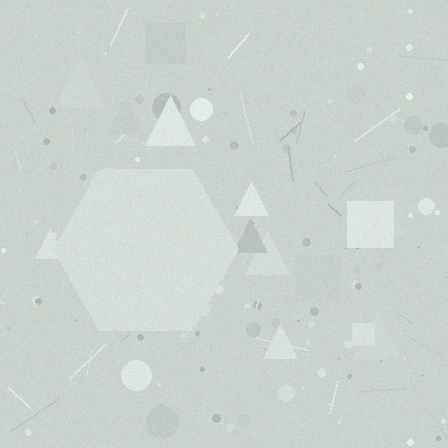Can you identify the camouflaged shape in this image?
The camouflaged shape is a hexagon.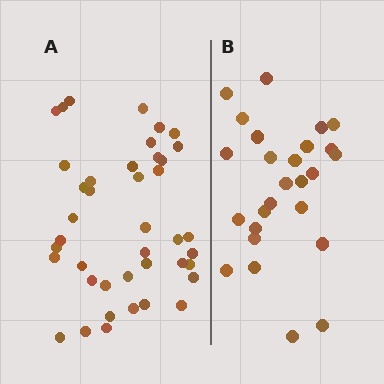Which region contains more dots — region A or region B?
Region A (the left region) has more dots.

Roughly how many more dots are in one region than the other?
Region A has approximately 15 more dots than region B.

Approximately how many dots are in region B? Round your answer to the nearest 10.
About 30 dots. (The exact count is 26, which rounds to 30.)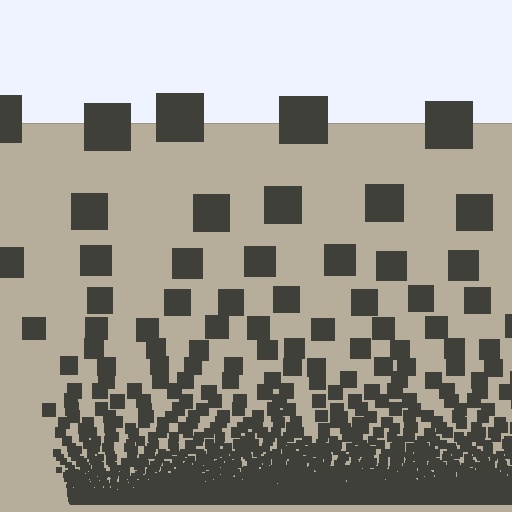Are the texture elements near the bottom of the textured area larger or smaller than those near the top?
Smaller. The gradient is inverted — elements near the bottom are smaller and denser.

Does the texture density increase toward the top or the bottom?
Density increases toward the bottom.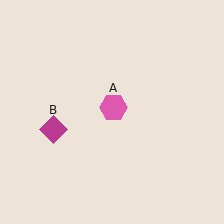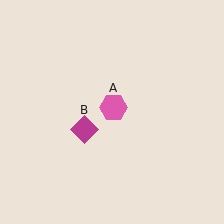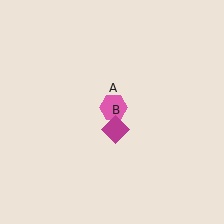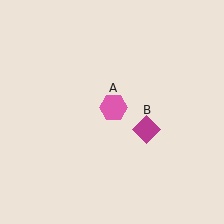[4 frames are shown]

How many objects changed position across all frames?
1 object changed position: magenta diamond (object B).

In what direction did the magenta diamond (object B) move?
The magenta diamond (object B) moved right.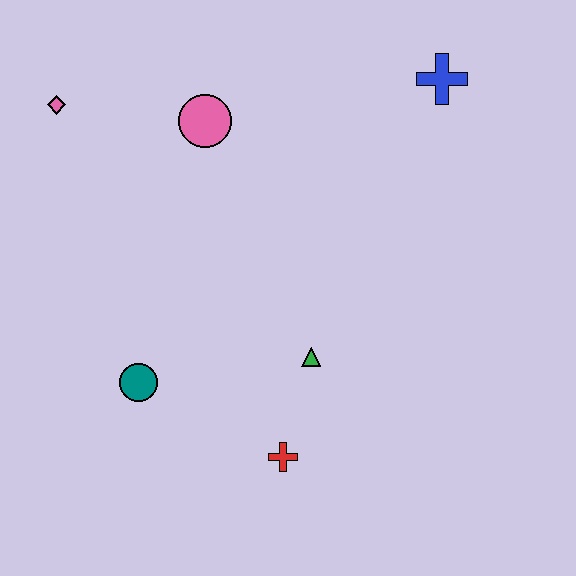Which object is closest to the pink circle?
The pink diamond is closest to the pink circle.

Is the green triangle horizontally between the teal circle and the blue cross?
Yes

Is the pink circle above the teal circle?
Yes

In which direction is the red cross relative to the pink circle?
The red cross is below the pink circle.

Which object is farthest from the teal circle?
The blue cross is farthest from the teal circle.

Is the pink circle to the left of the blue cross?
Yes